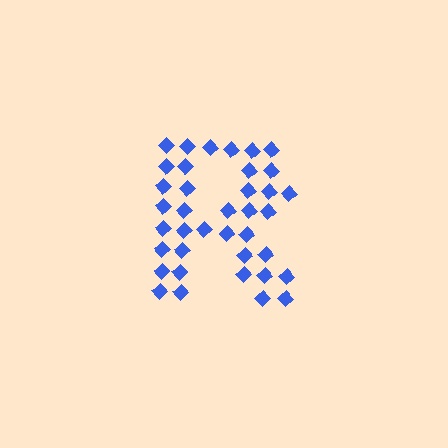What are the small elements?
The small elements are diamonds.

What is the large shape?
The large shape is the letter R.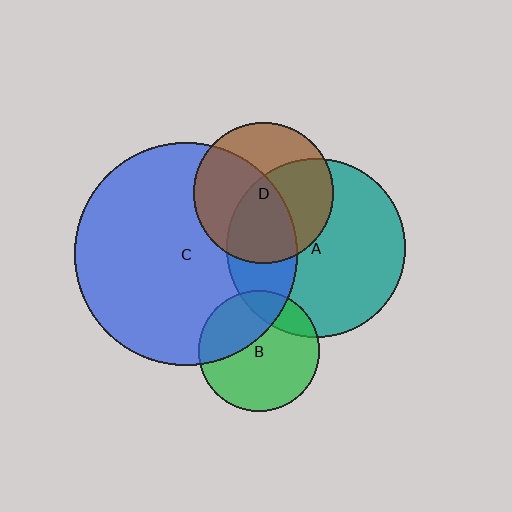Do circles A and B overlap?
Yes.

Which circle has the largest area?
Circle C (blue).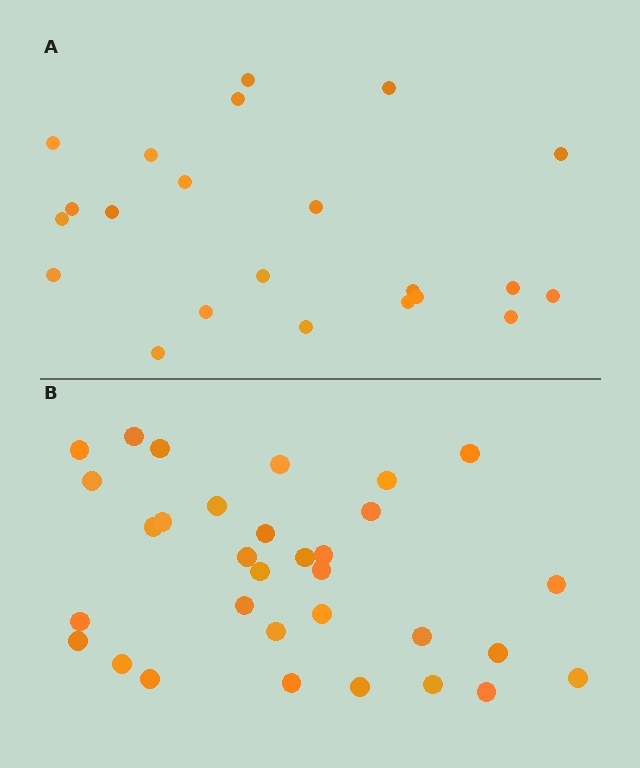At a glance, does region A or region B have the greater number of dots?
Region B (the bottom region) has more dots.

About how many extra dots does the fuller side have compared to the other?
Region B has roughly 10 or so more dots than region A.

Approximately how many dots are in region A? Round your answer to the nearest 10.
About 20 dots. (The exact count is 22, which rounds to 20.)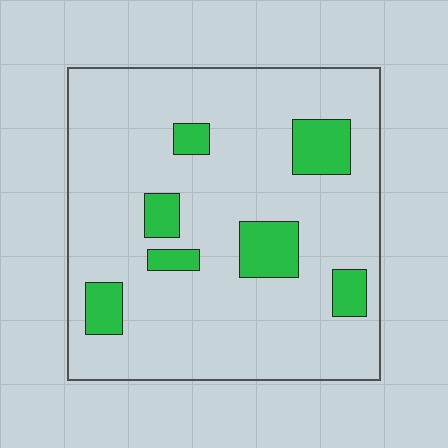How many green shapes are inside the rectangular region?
7.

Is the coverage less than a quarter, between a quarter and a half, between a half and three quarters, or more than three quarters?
Less than a quarter.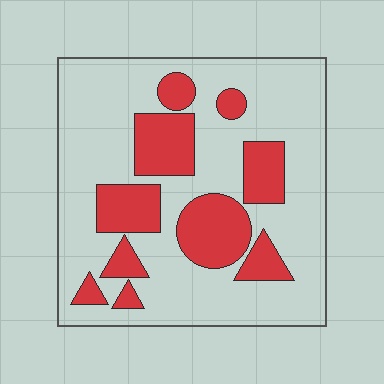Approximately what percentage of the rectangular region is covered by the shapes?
Approximately 30%.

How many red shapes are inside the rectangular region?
10.